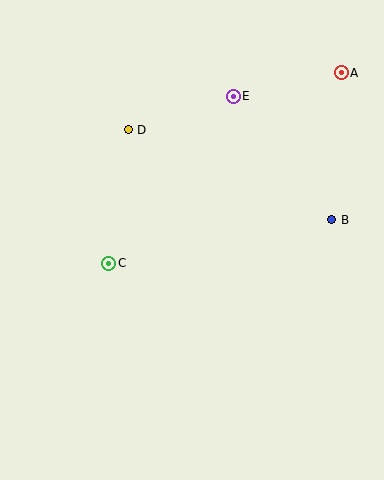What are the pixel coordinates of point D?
Point D is at (128, 130).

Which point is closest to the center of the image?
Point C at (109, 263) is closest to the center.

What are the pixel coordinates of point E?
Point E is at (233, 96).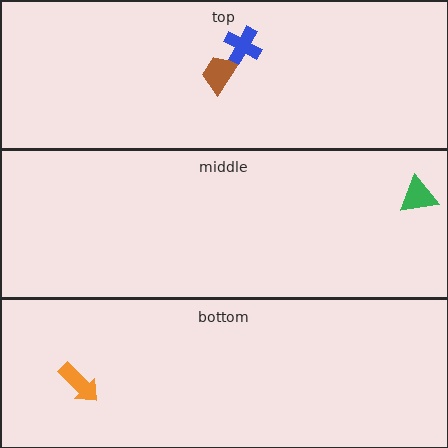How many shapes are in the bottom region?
1.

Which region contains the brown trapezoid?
The top region.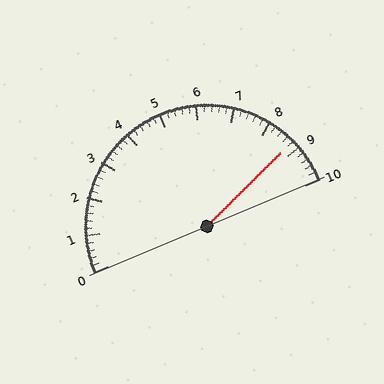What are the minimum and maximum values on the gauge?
The gauge ranges from 0 to 10.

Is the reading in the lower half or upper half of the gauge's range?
The reading is in the upper half of the range (0 to 10).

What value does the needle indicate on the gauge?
The needle indicates approximately 8.8.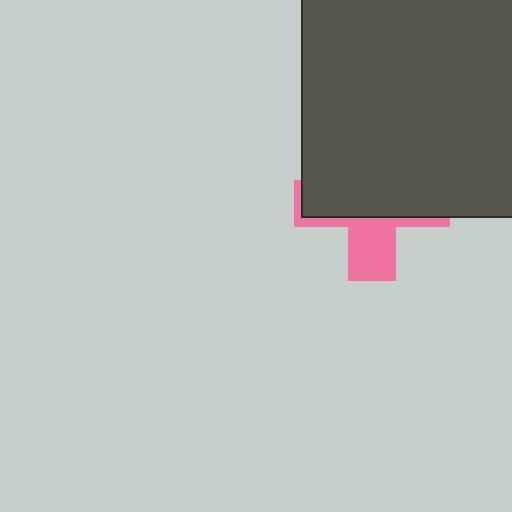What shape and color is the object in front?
The object in front is a dark gray rectangle.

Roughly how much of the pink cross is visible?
A small part of it is visible (roughly 35%).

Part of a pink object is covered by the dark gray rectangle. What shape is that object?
It is a cross.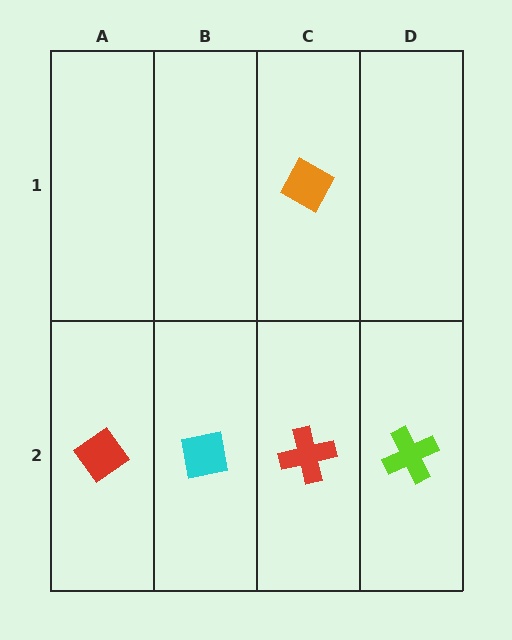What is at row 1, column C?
An orange diamond.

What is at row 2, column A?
A red diamond.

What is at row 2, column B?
A cyan square.